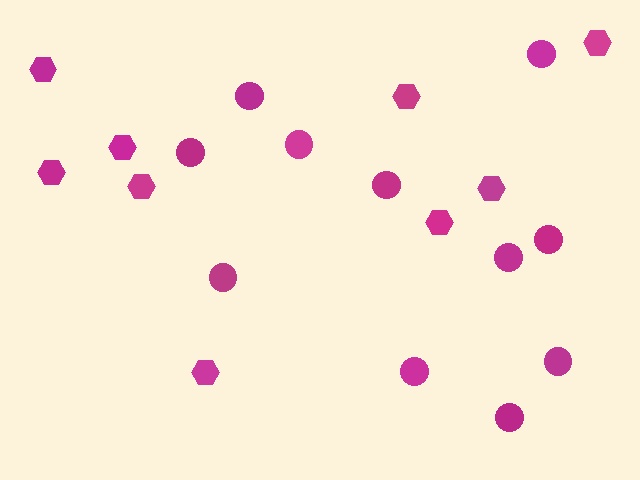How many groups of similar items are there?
There are 2 groups: one group of hexagons (9) and one group of circles (11).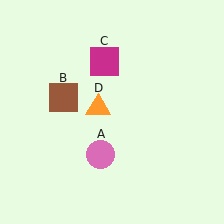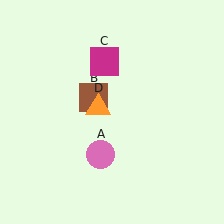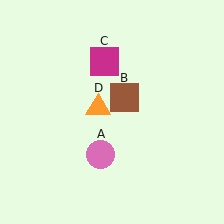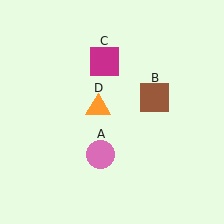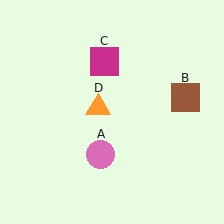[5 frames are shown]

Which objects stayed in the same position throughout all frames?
Pink circle (object A) and magenta square (object C) and orange triangle (object D) remained stationary.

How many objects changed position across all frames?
1 object changed position: brown square (object B).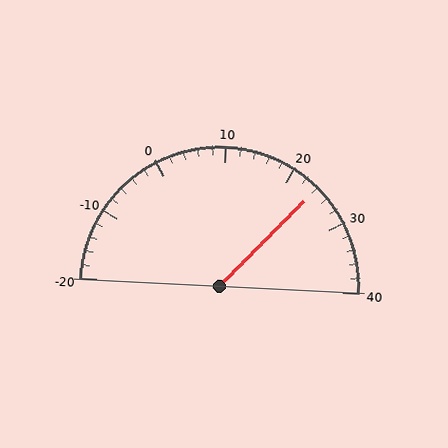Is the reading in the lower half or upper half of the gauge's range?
The reading is in the upper half of the range (-20 to 40).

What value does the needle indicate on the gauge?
The needle indicates approximately 24.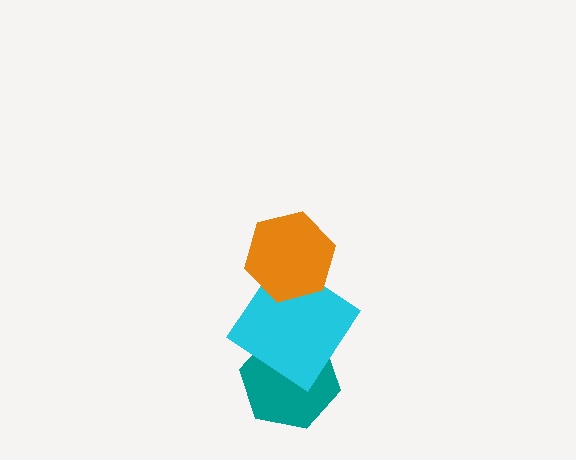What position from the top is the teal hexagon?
The teal hexagon is 3rd from the top.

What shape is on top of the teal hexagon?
The cyan diamond is on top of the teal hexagon.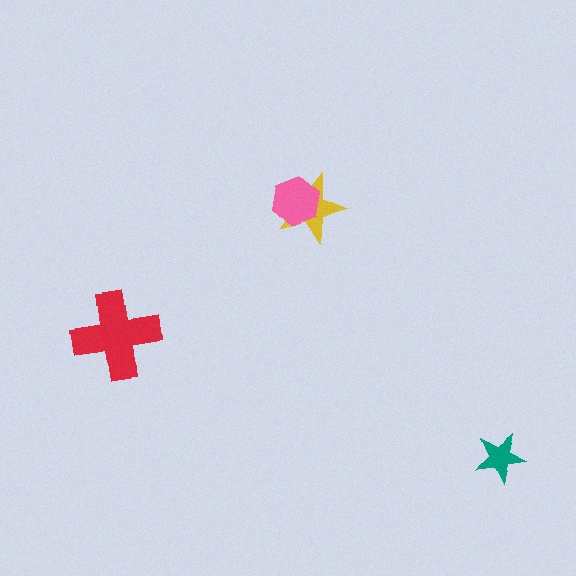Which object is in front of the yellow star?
The pink hexagon is in front of the yellow star.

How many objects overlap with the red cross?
0 objects overlap with the red cross.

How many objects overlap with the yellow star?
1 object overlaps with the yellow star.